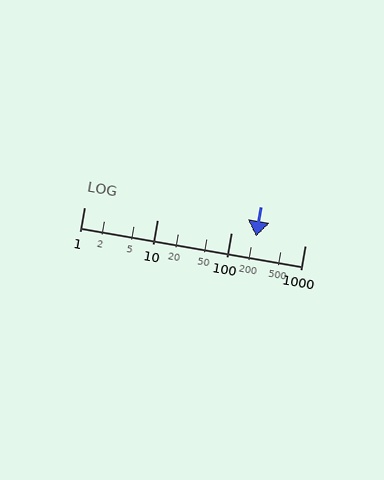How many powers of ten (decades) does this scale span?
The scale spans 3 decades, from 1 to 1000.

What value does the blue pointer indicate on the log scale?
The pointer indicates approximately 220.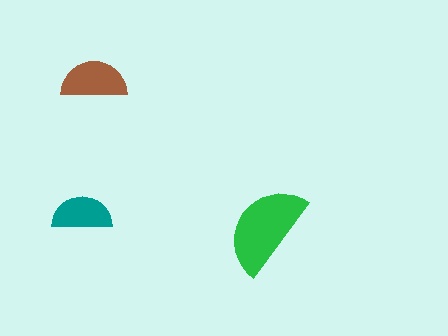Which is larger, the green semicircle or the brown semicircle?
The green one.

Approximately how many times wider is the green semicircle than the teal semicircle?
About 1.5 times wider.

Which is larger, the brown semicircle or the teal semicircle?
The brown one.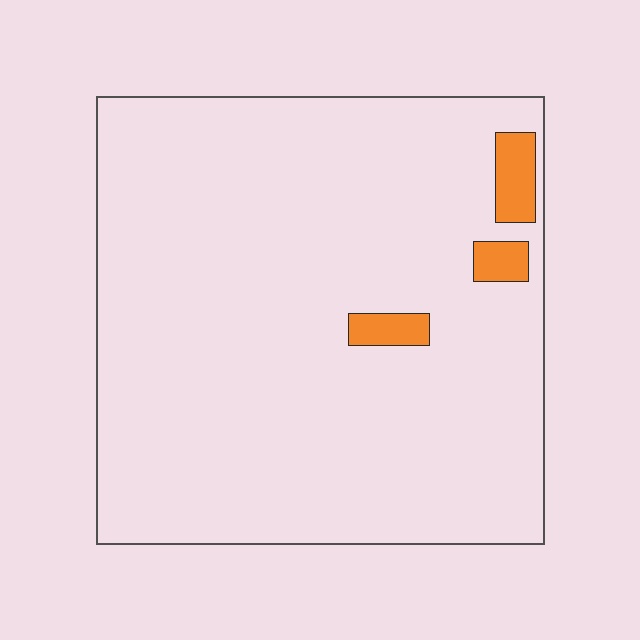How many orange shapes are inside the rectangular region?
3.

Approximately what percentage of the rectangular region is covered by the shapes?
Approximately 5%.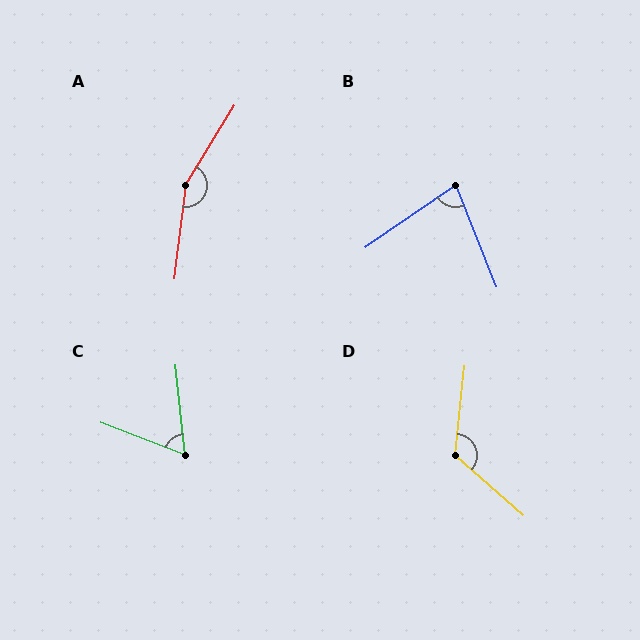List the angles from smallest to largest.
C (63°), B (77°), D (125°), A (155°).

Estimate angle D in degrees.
Approximately 125 degrees.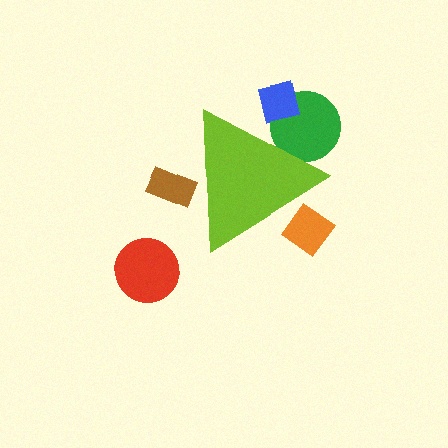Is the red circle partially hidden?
No, the red circle is fully visible.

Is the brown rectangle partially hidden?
Yes, the brown rectangle is partially hidden behind the lime triangle.